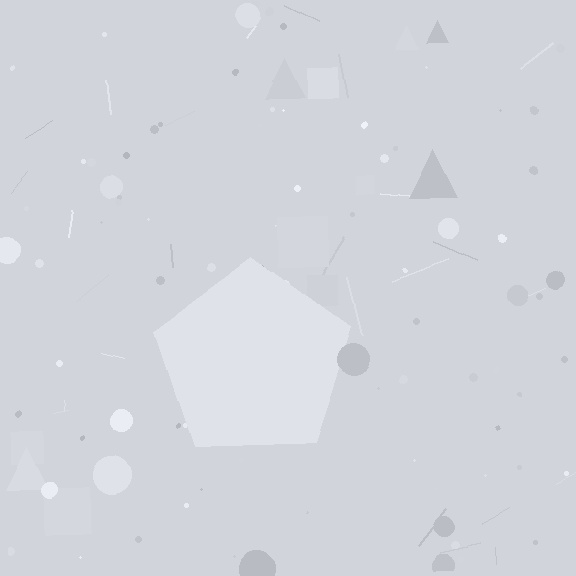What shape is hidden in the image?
A pentagon is hidden in the image.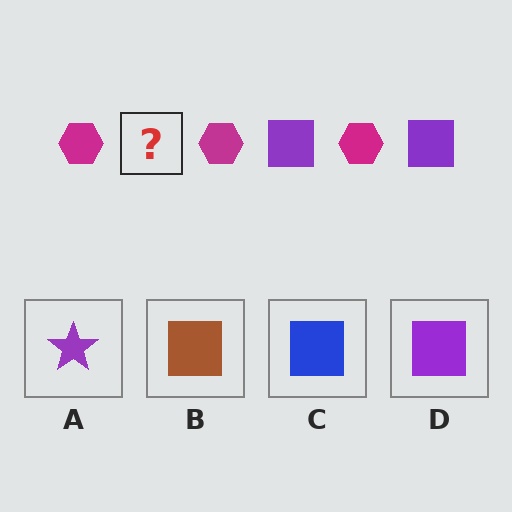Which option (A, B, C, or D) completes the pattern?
D.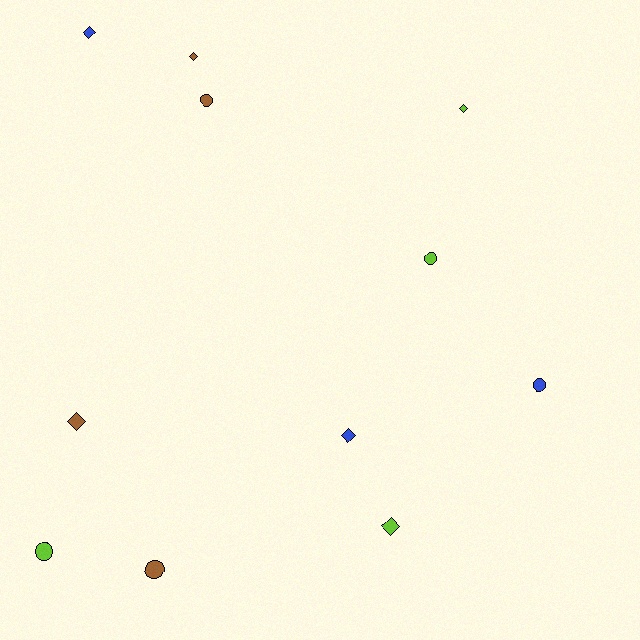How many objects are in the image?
There are 11 objects.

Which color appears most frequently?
Brown, with 4 objects.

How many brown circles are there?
There are 2 brown circles.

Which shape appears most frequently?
Diamond, with 6 objects.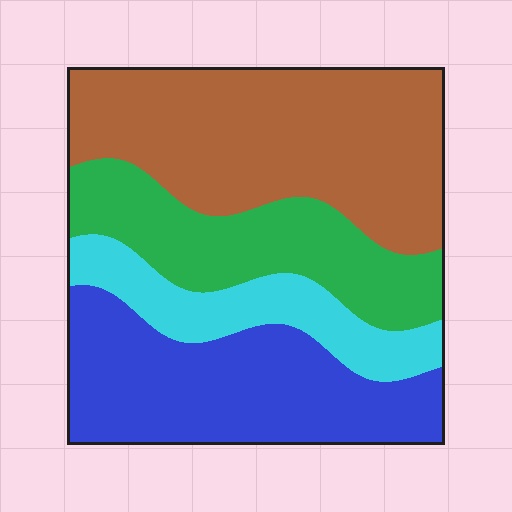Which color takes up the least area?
Cyan, at roughly 15%.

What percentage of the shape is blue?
Blue takes up about one quarter (1/4) of the shape.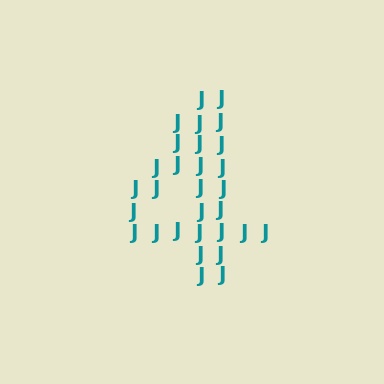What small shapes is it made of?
It is made of small letter J's.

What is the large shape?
The large shape is the digit 4.